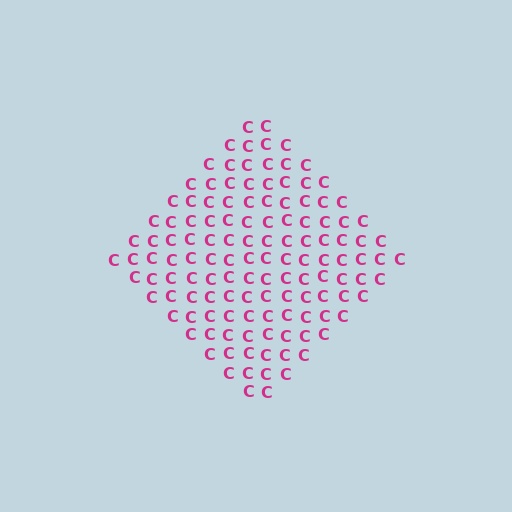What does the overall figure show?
The overall figure shows a diamond.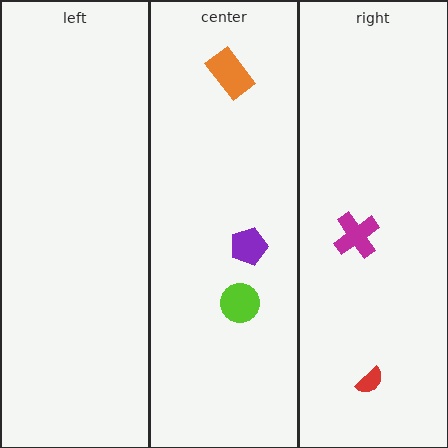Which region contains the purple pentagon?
The center region.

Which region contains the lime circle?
The center region.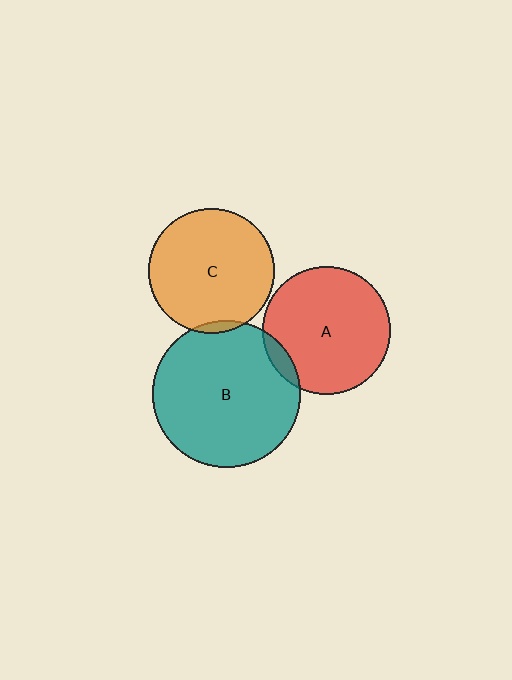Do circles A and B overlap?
Yes.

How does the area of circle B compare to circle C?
Approximately 1.4 times.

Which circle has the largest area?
Circle B (teal).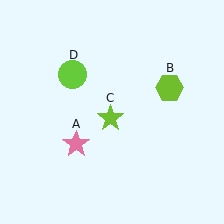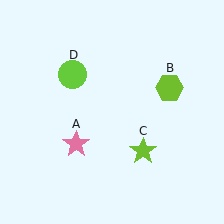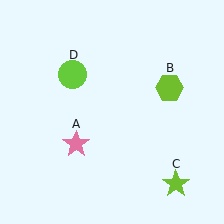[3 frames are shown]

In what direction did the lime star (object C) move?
The lime star (object C) moved down and to the right.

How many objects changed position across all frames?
1 object changed position: lime star (object C).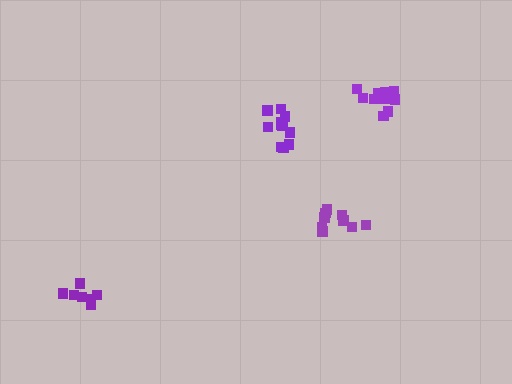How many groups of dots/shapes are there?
There are 4 groups.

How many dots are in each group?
Group 1: 7 dots, Group 2: 9 dots, Group 3: 11 dots, Group 4: 11 dots (38 total).